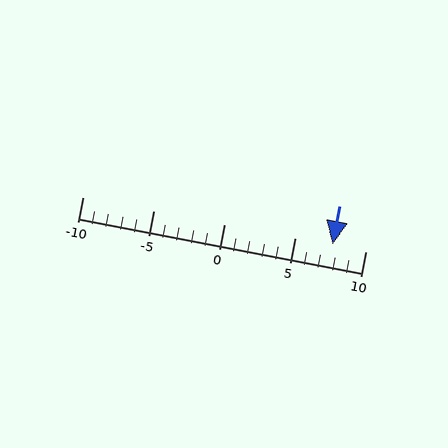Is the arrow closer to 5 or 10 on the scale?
The arrow is closer to 10.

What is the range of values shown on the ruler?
The ruler shows values from -10 to 10.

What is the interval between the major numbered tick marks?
The major tick marks are spaced 5 units apart.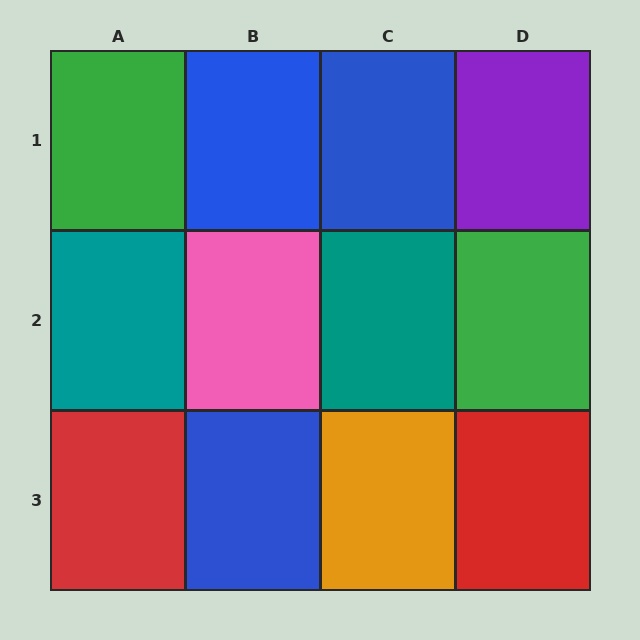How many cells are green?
2 cells are green.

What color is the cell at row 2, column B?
Pink.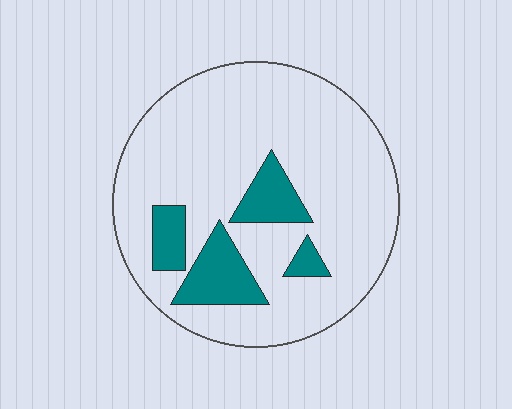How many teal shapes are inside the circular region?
4.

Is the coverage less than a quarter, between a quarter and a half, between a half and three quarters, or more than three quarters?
Less than a quarter.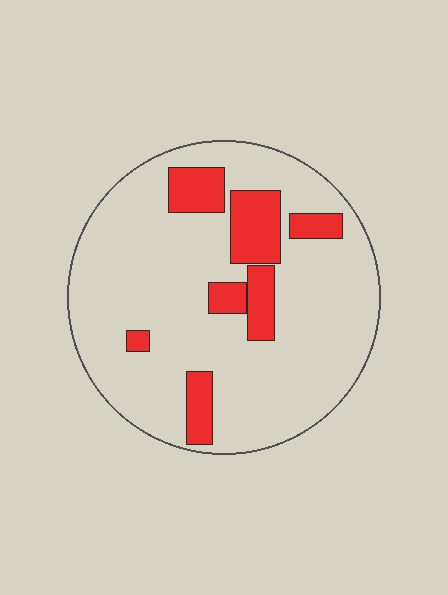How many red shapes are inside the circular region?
7.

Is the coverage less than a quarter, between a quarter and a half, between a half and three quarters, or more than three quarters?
Less than a quarter.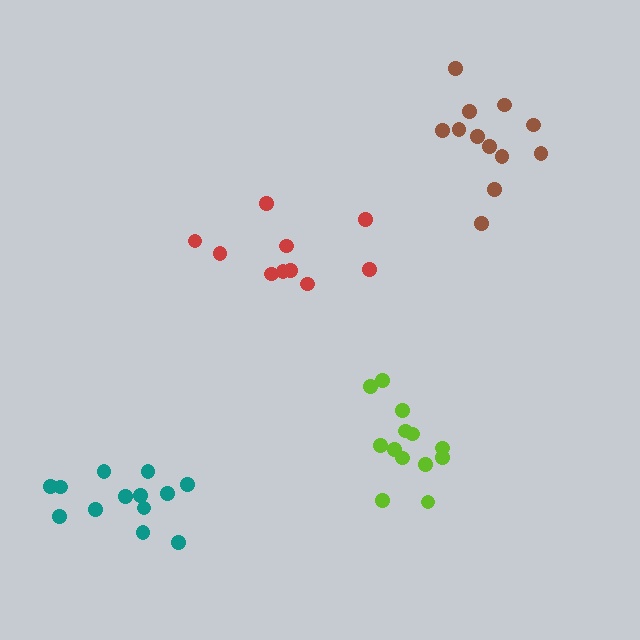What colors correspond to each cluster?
The clusters are colored: red, teal, brown, lime.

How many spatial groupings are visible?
There are 4 spatial groupings.